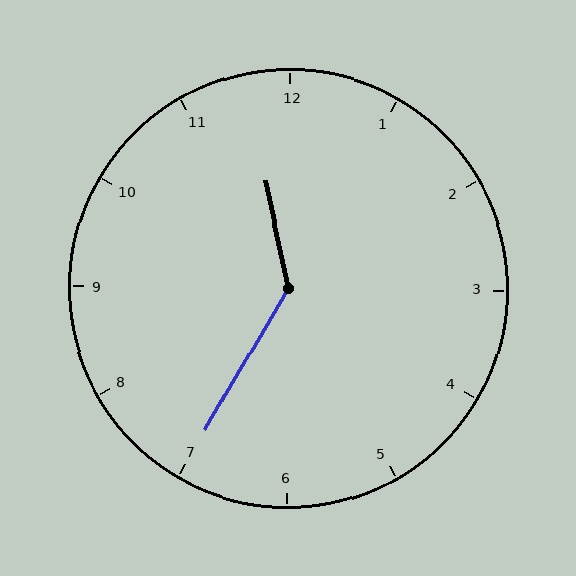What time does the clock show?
11:35.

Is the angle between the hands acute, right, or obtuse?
It is obtuse.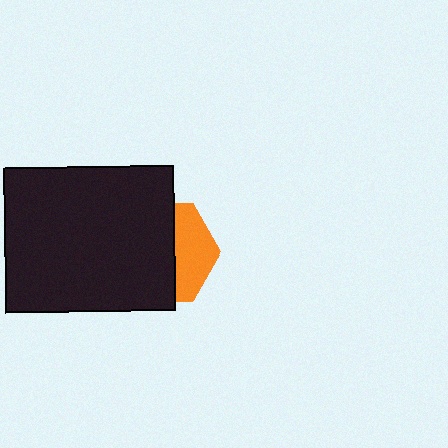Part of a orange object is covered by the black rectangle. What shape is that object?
It is a hexagon.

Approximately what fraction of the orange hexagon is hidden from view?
Roughly 64% of the orange hexagon is hidden behind the black rectangle.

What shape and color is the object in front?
The object in front is a black rectangle.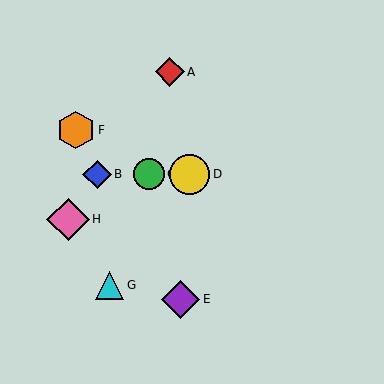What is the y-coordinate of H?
Object H is at y≈219.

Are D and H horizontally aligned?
No, D is at y≈174 and H is at y≈219.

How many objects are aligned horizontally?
3 objects (B, C, D) are aligned horizontally.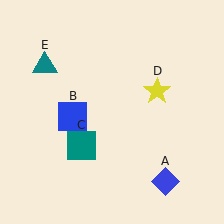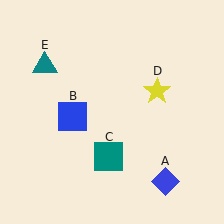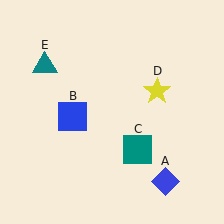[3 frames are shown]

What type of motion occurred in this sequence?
The teal square (object C) rotated counterclockwise around the center of the scene.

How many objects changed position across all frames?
1 object changed position: teal square (object C).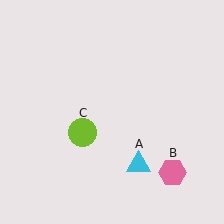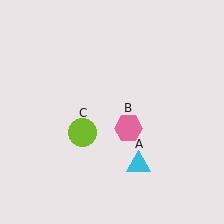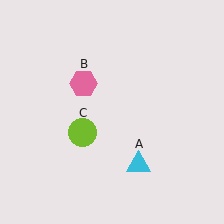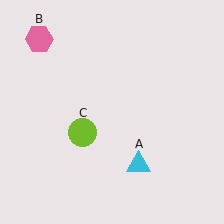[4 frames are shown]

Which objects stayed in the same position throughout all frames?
Cyan triangle (object A) and lime circle (object C) remained stationary.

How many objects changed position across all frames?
1 object changed position: pink hexagon (object B).